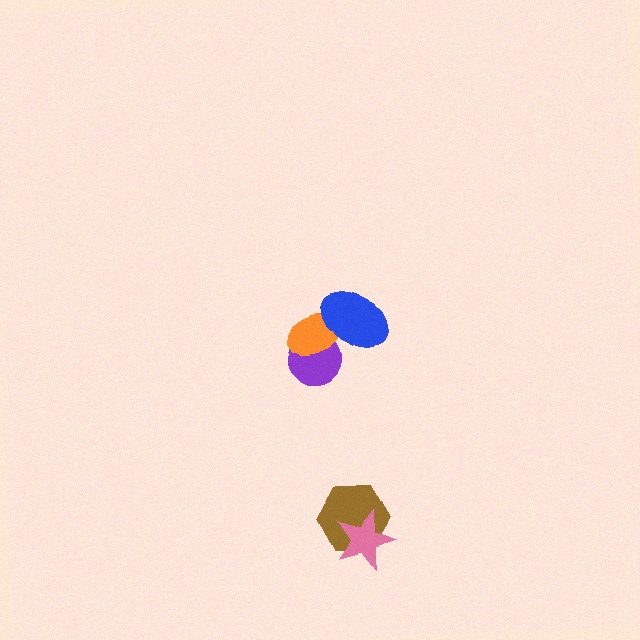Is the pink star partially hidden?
No, no other shape covers it.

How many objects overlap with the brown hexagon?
1 object overlaps with the brown hexagon.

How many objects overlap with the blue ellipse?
2 objects overlap with the blue ellipse.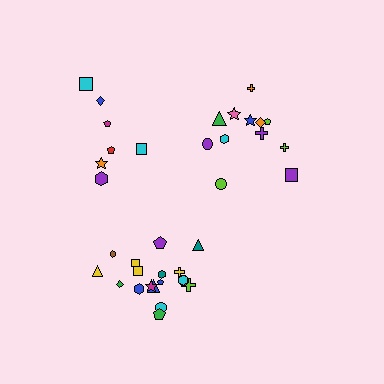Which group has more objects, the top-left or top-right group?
The top-right group.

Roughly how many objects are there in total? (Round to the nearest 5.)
Roughly 35 objects in total.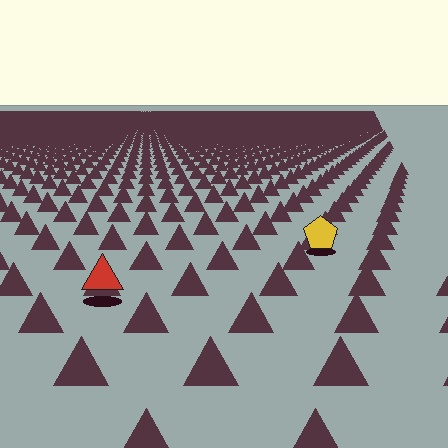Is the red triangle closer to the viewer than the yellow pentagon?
Yes. The red triangle is closer — you can tell from the texture gradient: the ground texture is coarser near it.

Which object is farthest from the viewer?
The yellow pentagon is farthest from the viewer. It appears smaller and the ground texture around it is denser.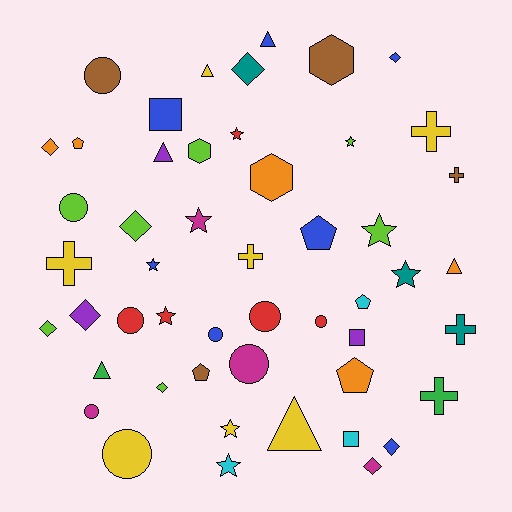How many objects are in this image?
There are 50 objects.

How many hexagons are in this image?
There are 3 hexagons.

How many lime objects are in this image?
There are 7 lime objects.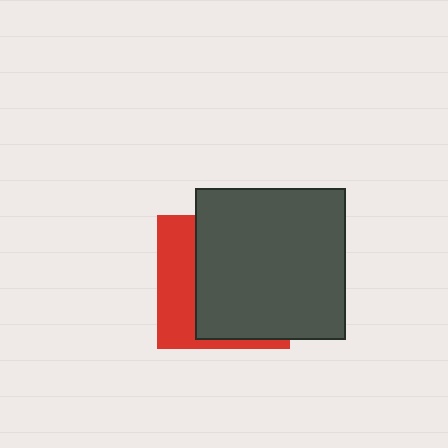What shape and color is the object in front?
The object in front is a dark gray square.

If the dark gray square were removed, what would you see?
You would see the complete red square.